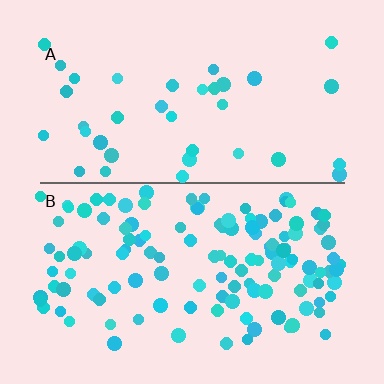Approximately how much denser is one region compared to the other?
Approximately 3.4× — region B over region A.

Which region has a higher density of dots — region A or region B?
B (the bottom).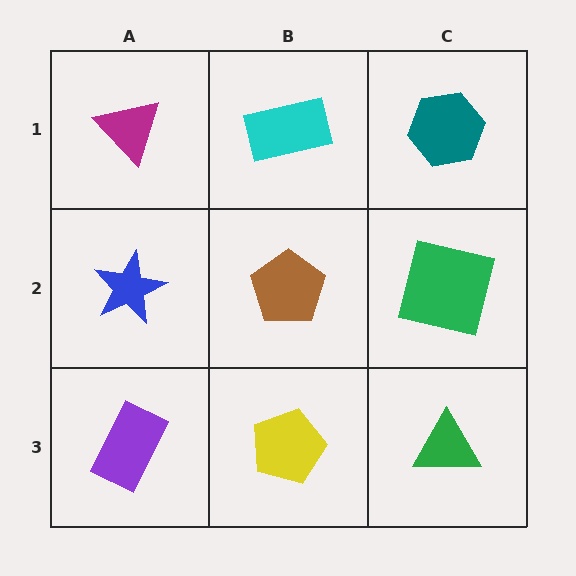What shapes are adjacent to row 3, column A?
A blue star (row 2, column A), a yellow pentagon (row 3, column B).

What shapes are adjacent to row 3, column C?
A green square (row 2, column C), a yellow pentagon (row 3, column B).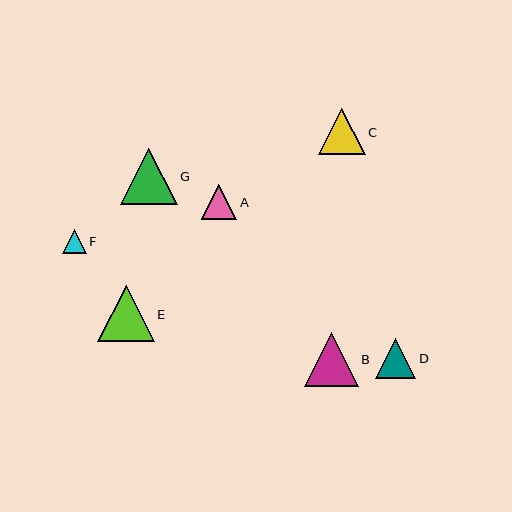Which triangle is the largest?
Triangle G is the largest with a size of approximately 57 pixels.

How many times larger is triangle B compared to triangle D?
Triangle B is approximately 1.3 times the size of triangle D.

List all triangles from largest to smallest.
From largest to smallest: G, E, B, C, D, A, F.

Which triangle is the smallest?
Triangle F is the smallest with a size of approximately 24 pixels.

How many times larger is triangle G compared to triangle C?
Triangle G is approximately 1.2 times the size of triangle C.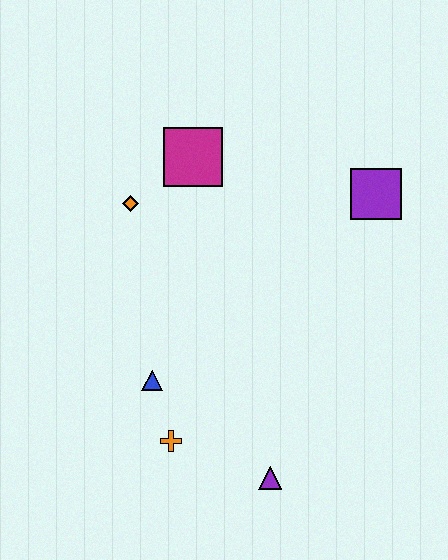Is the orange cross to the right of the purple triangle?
No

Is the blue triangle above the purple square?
No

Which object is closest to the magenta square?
The orange diamond is closest to the magenta square.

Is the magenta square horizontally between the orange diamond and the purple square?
Yes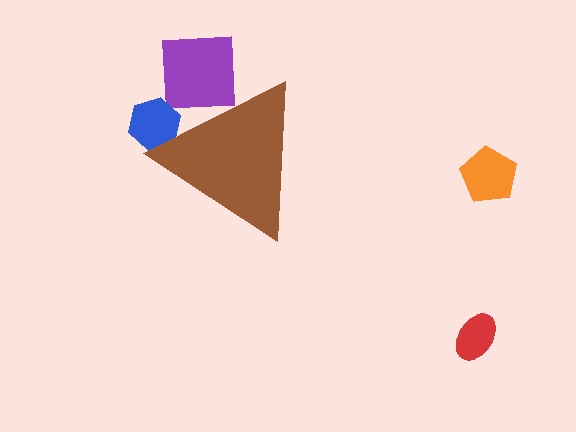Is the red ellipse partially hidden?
No, the red ellipse is fully visible.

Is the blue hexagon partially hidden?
Yes, the blue hexagon is partially hidden behind the brown triangle.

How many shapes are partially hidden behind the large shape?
2 shapes are partially hidden.